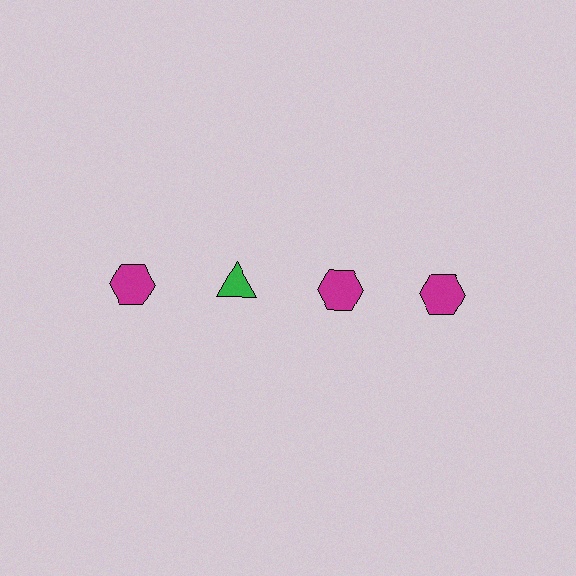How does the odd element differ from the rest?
It differs in both color (green instead of magenta) and shape (triangle instead of hexagon).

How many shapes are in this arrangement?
There are 4 shapes arranged in a grid pattern.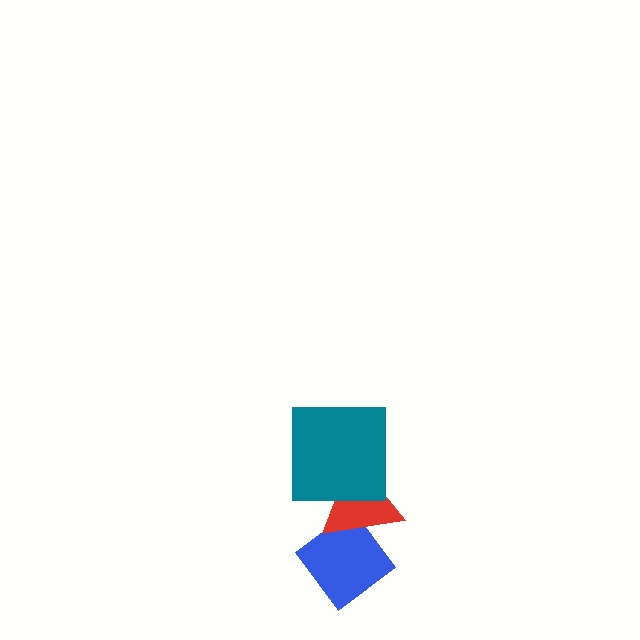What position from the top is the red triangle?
The red triangle is 2nd from the top.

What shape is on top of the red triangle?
The teal square is on top of the red triangle.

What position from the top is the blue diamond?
The blue diamond is 3rd from the top.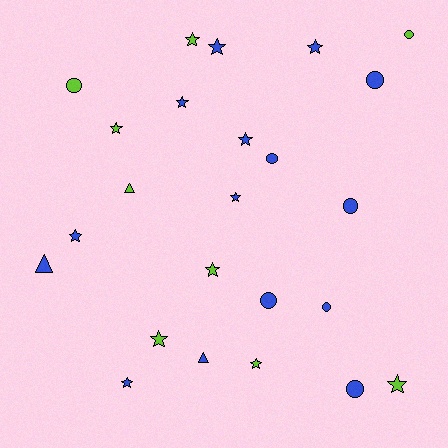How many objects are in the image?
There are 24 objects.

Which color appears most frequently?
Blue, with 15 objects.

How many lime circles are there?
There are 2 lime circles.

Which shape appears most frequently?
Star, with 13 objects.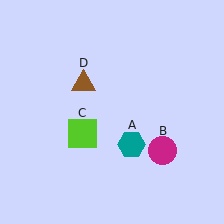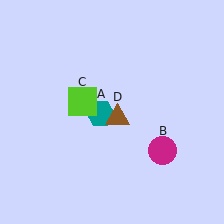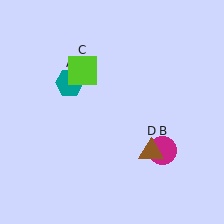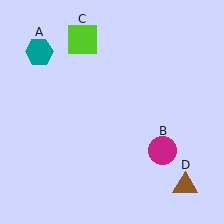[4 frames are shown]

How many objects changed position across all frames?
3 objects changed position: teal hexagon (object A), lime square (object C), brown triangle (object D).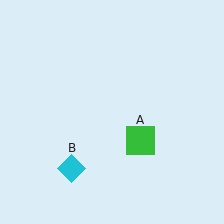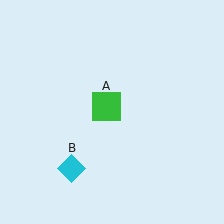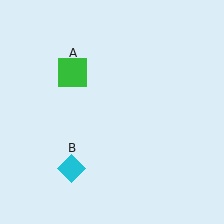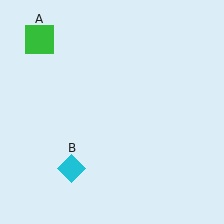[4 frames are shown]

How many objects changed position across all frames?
1 object changed position: green square (object A).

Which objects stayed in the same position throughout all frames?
Cyan diamond (object B) remained stationary.